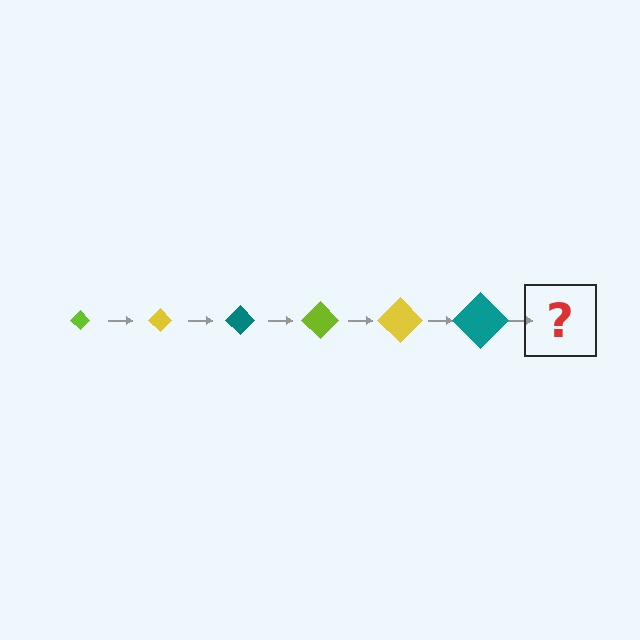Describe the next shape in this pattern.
It should be a lime diamond, larger than the previous one.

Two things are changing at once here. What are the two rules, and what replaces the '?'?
The two rules are that the diamond grows larger each step and the color cycles through lime, yellow, and teal. The '?' should be a lime diamond, larger than the previous one.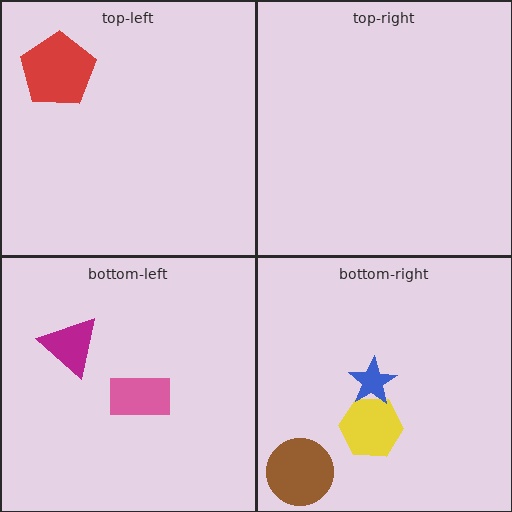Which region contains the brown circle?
The bottom-right region.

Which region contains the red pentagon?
The top-left region.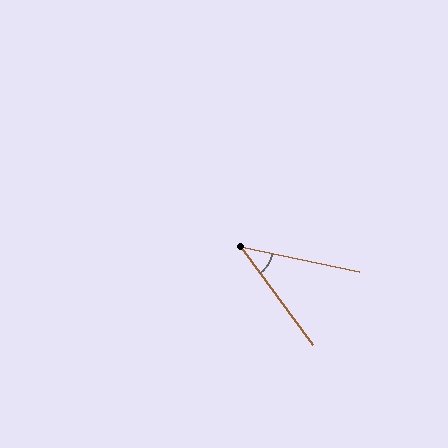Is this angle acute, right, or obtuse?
It is acute.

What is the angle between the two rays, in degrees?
Approximately 42 degrees.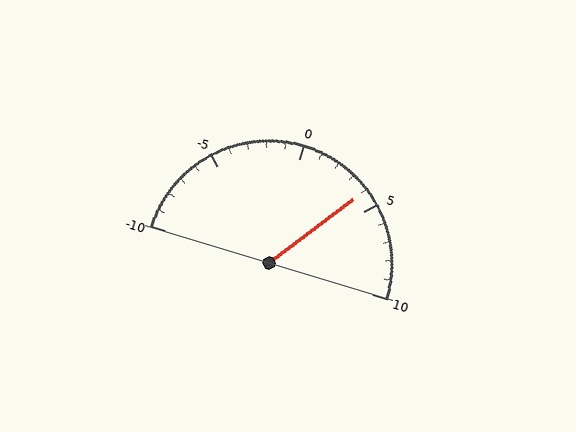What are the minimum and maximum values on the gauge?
The gauge ranges from -10 to 10.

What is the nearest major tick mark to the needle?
The nearest major tick mark is 5.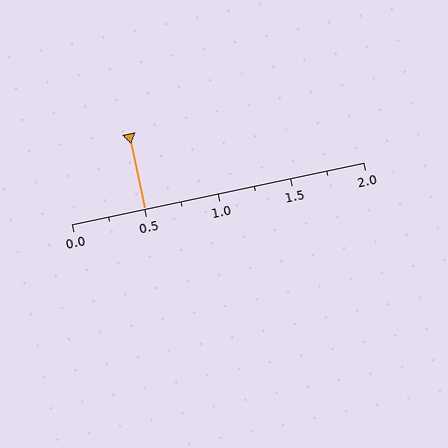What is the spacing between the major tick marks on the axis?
The major ticks are spaced 0.5 apart.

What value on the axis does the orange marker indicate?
The marker indicates approximately 0.5.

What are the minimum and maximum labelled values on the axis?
The axis runs from 0.0 to 2.0.